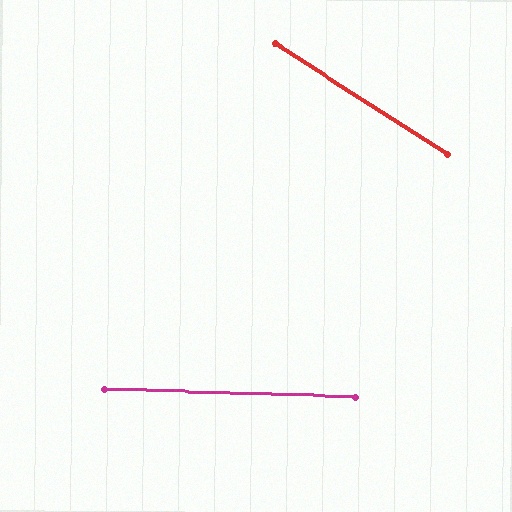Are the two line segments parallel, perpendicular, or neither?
Neither parallel nor perpendicular — they differ by about 31°.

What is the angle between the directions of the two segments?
Approximately 31 degrees.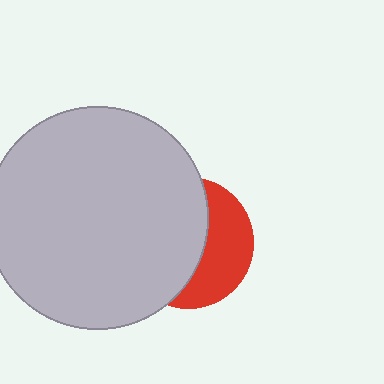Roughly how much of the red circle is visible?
A small part of it is visible (roughly 40%).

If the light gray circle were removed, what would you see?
You would see the complete red circle.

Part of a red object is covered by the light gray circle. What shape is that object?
It is a circle.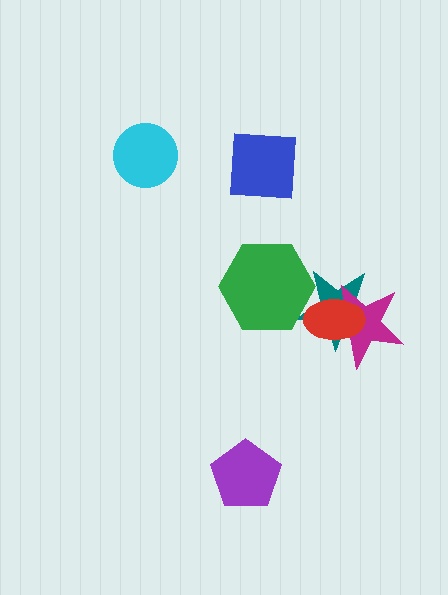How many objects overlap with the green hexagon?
1 object overlaps with the green hexagon.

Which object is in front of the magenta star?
The red ellipse is in front of the magenta star.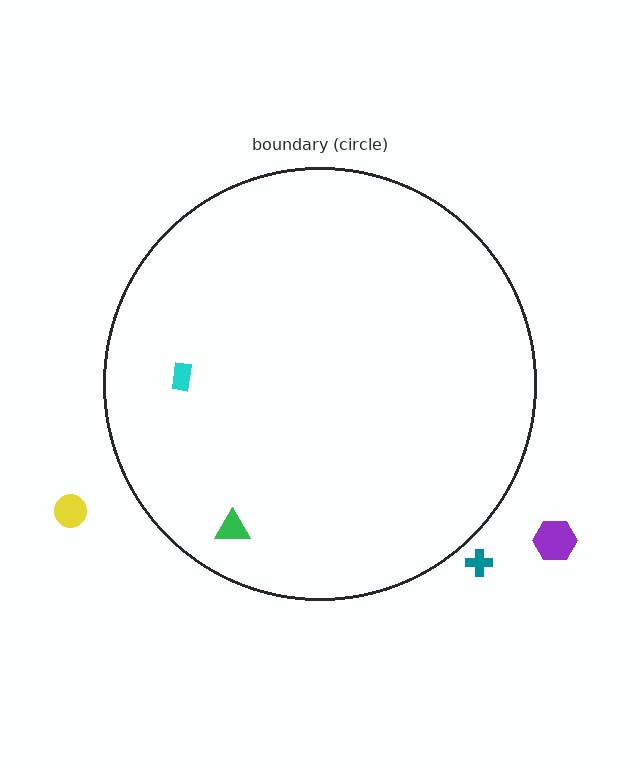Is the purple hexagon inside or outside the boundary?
Outside.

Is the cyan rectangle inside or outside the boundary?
Inside.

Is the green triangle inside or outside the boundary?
Inside.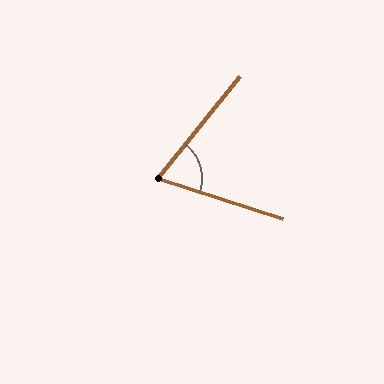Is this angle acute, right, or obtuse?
It is acute.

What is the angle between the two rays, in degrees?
Approximately 69 degrees.